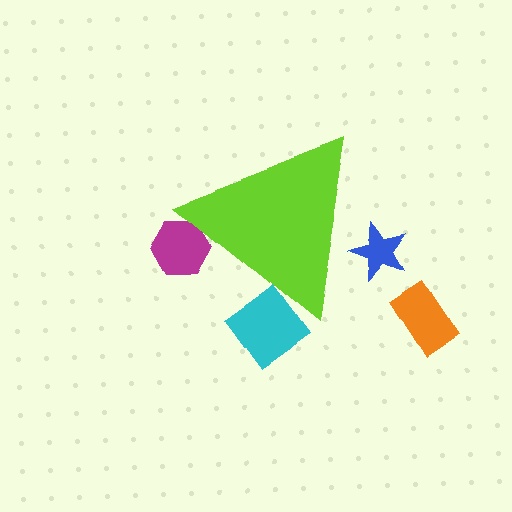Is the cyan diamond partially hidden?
Yes, the cyan diamond is partially hidden behind the lime triangle.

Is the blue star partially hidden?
Yes, the blue star is partially hidden behind the lime triangle.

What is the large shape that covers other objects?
A lime triangle.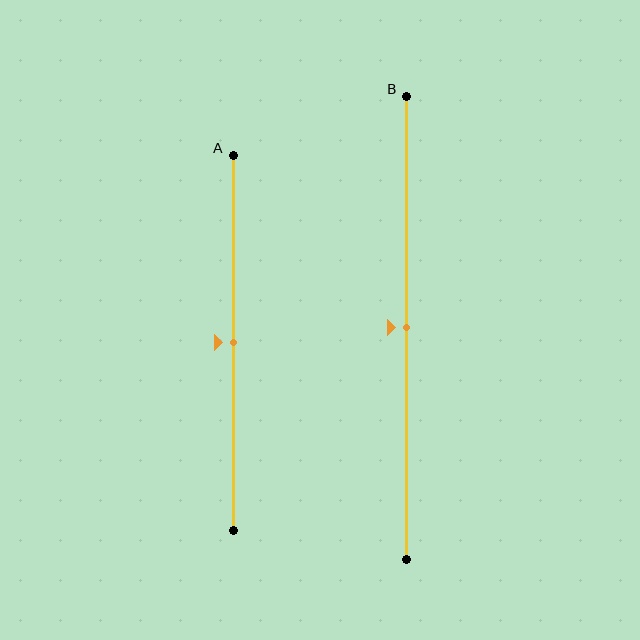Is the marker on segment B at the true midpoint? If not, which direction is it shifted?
Yes, the marker on segment B is at the true midpoint.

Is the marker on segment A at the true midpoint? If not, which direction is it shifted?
Yes, the marker on segment A is at the true midpoint.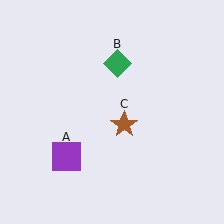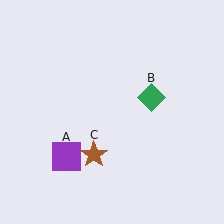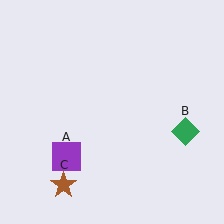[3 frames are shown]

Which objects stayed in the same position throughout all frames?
Purple square (object A) remained stationary.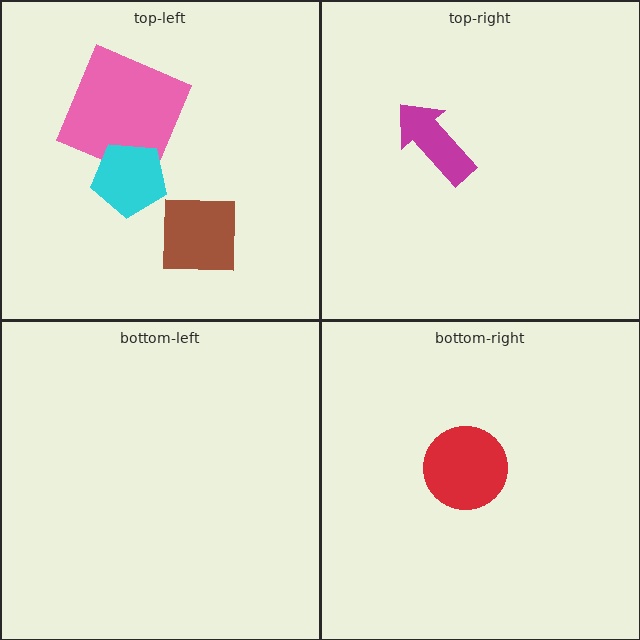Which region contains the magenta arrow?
The top-right region.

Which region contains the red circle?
The bottom-right region.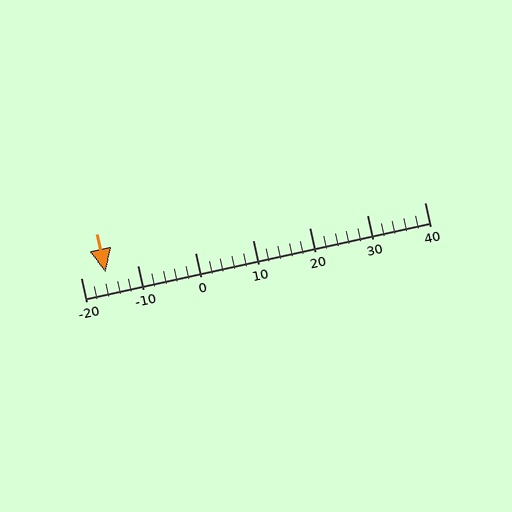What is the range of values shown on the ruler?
The ruler shows values from -20 to 40.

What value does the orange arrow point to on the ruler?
The orange arrow points to approximately -16.